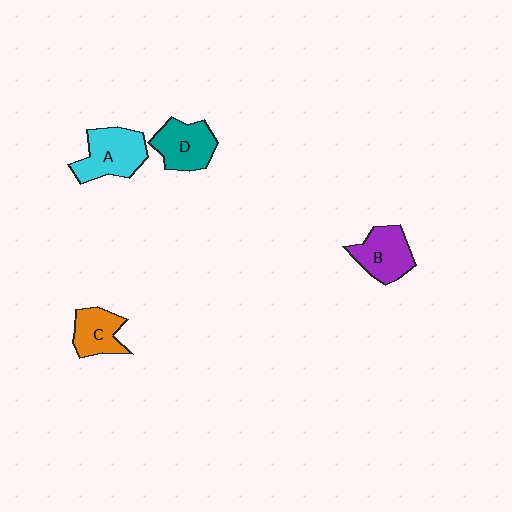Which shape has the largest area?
Shape A (cyan).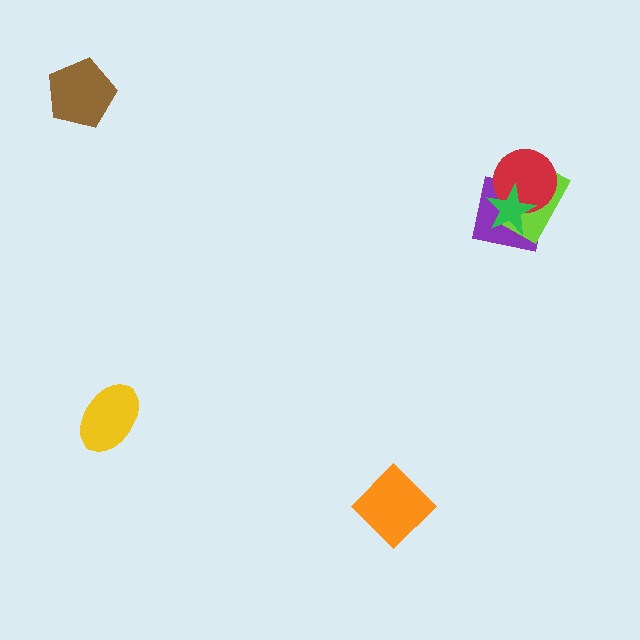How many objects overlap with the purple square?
3 objects overlap with the purple square.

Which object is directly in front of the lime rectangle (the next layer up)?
The red circle is directly in front of the lime rectangle.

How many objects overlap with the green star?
3 objects overlap with the green star.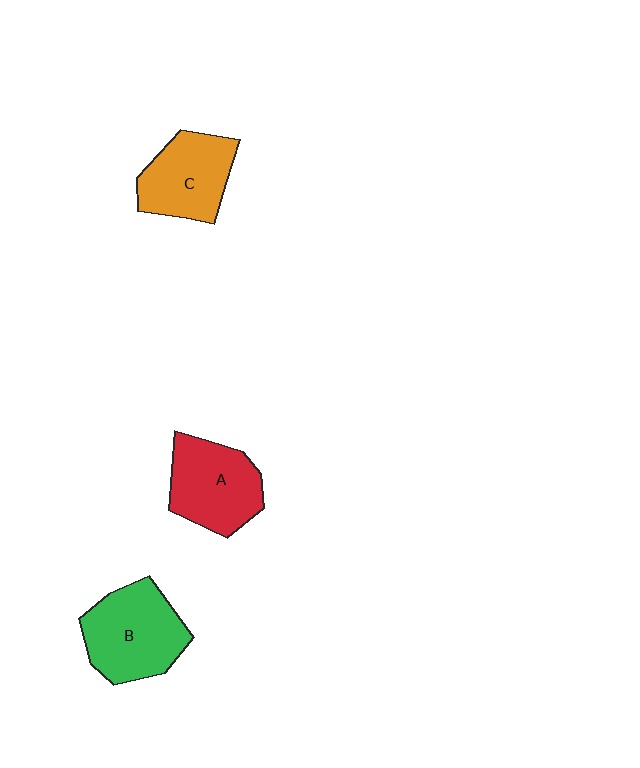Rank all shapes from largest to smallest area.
From largest to smallest: B (green), A (red), C (orange).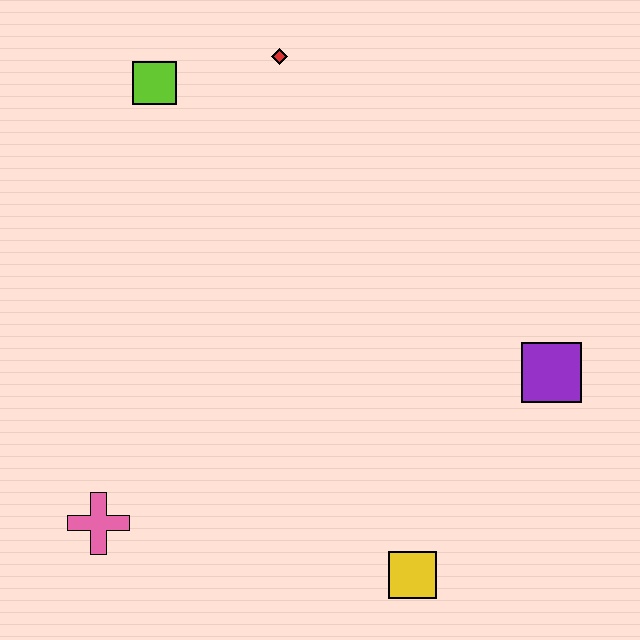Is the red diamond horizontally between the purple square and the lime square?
Yes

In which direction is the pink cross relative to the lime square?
The pink cross is below the lime square.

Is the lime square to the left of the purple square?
Yes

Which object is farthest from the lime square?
The yellow square is farthest from the lime square.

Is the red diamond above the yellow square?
Yes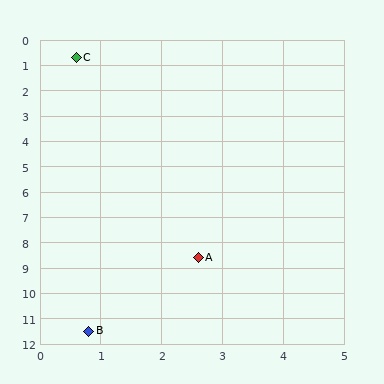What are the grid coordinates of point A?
Point A is at approximately (2.6, 8.6).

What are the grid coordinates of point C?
Point C is at approximately (0.6, 0.7).